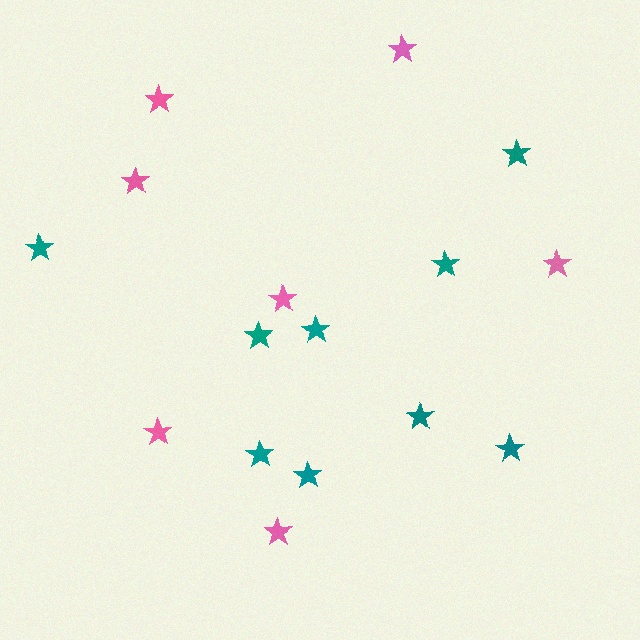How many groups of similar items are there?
There are 2 groups: one group of teal stars (9) and one group of pink stars (7).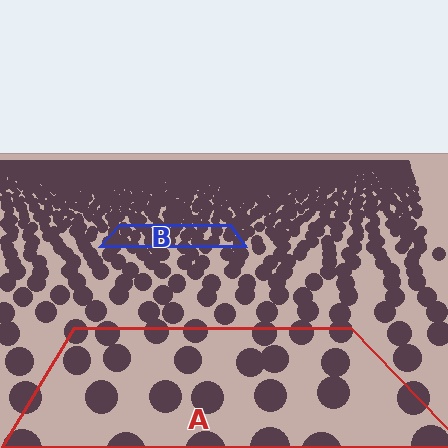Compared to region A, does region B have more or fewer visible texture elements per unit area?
Region B has more texture elements per unit area — they are packed more densely because it is farther away.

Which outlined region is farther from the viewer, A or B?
Region B is farther from the viewer — the texture elements inside it appear smaller and more densely packed.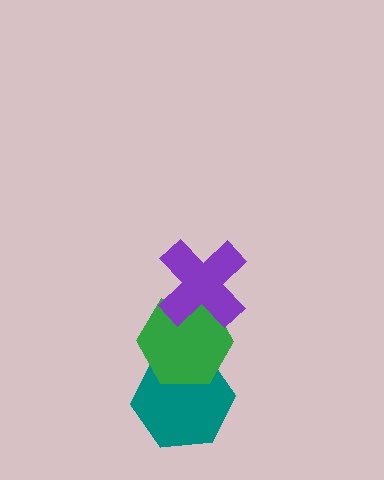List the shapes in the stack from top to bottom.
From top to bottom: the purple cross, the green hexagon, the teal hexagon.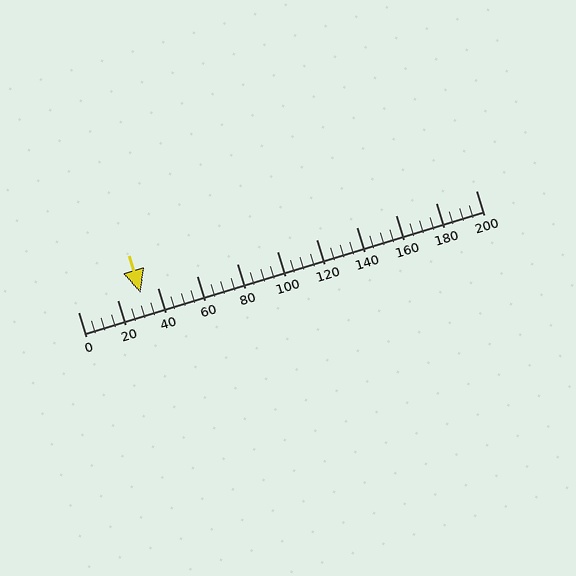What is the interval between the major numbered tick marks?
The major tick marks are spaced 20 units apart.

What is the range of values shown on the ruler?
The ruler shows values from 0 to 200.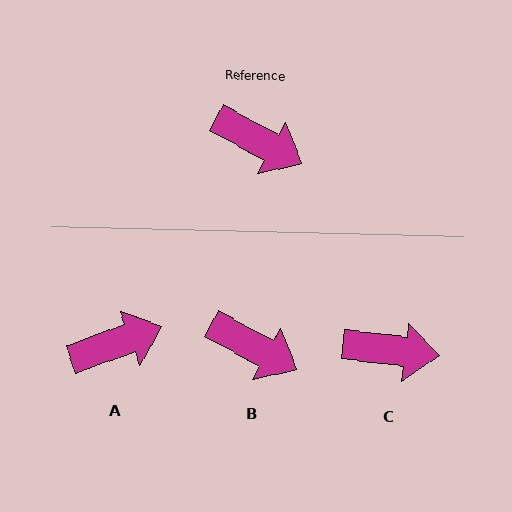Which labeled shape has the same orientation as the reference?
B.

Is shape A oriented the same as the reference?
No, it is off by about 48 degrees.